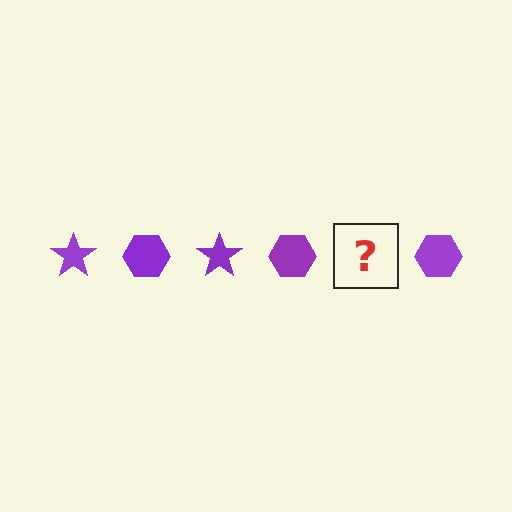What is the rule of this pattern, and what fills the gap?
The rule is that the pattern cycles through star, hexagon shapes in purple. The gap should be filled with a purple star.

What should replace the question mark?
The question mark should be replaced with a purple star.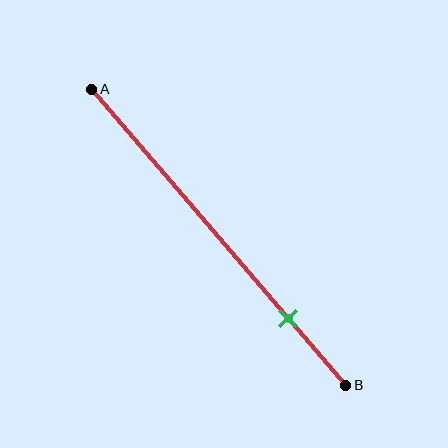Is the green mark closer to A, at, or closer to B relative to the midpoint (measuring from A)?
The green mark is closer to point B than the midpoint of segment AB.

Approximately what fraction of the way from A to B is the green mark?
The green mark is approximately 80% of the way from A to B.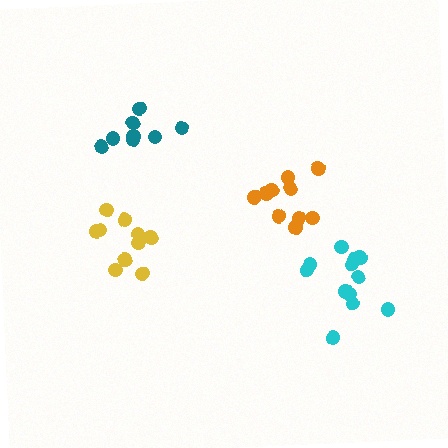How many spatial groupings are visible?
There are 4 spatial groupings.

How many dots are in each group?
Group 1: 12 dots, Group 2: 10 dots, Group 3: 8 dots, Group 4: 10 dots (40 total).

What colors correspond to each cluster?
The clusters are colored: cyan, yellow, teal, orange.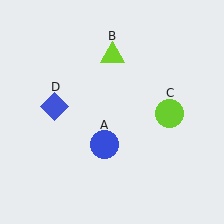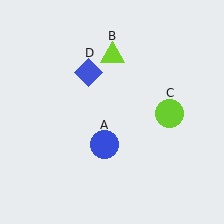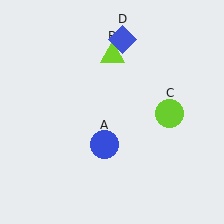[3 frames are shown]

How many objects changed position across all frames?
1 object changed position: blue diamond (object D).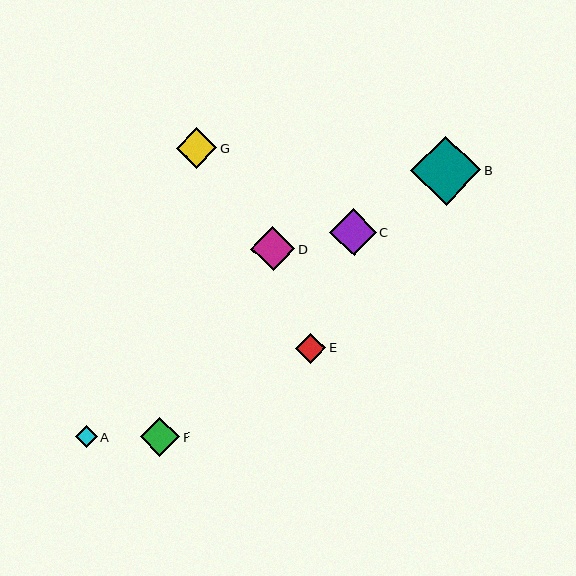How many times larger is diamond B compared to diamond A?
Diamond B is approximately 3.2 times the size of diamond A.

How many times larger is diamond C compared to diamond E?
Diamond C is approximately 1.6 times the size of diamond E.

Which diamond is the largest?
Diamond B is the largest with a size of approximately 70 pixels.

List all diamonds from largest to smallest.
From largest to smallest: B, C, D, G, F, E, A.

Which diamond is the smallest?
Diamond A is the smallest with a size of approximately 22 pixels.